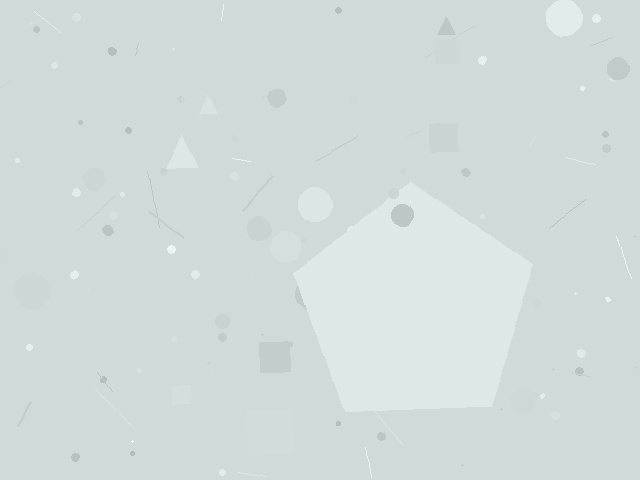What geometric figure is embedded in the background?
A pentagon is embedded in the background.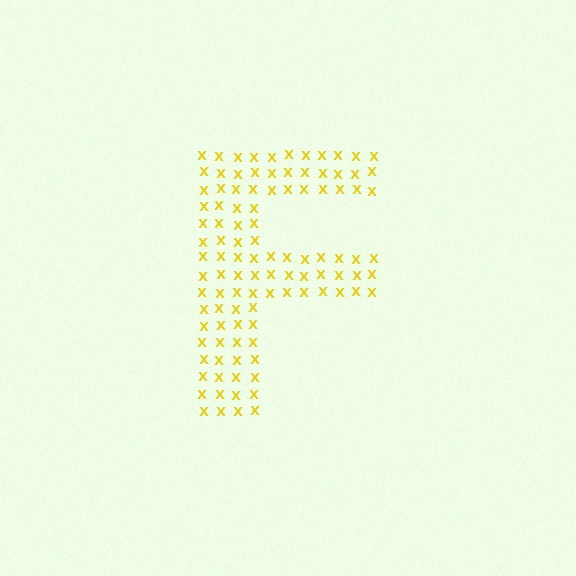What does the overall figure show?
The overall figure shows the letter F.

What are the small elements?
The small elements are letter X's.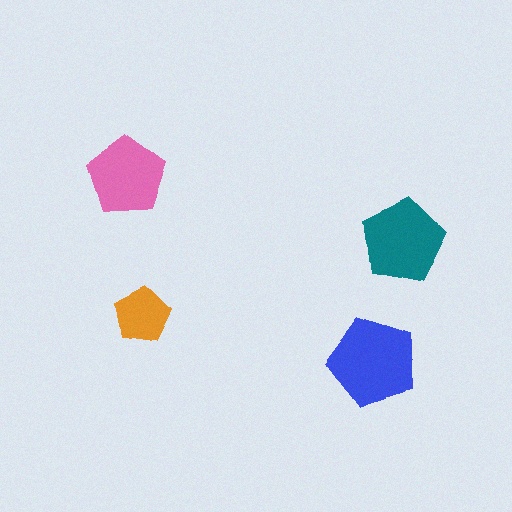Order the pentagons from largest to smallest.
the blue one, the teal one, the pink one, the orange one.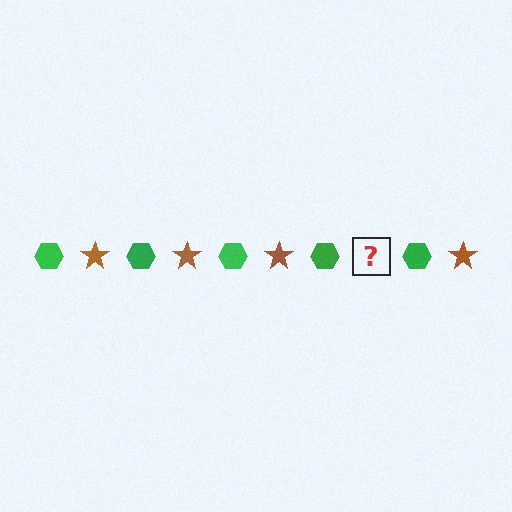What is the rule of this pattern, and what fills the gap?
The rule is that the pattern alternates between green hexagon and brown star. The gap should be filled with a brown star.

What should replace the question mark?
The question mark should be replaced with a brown star.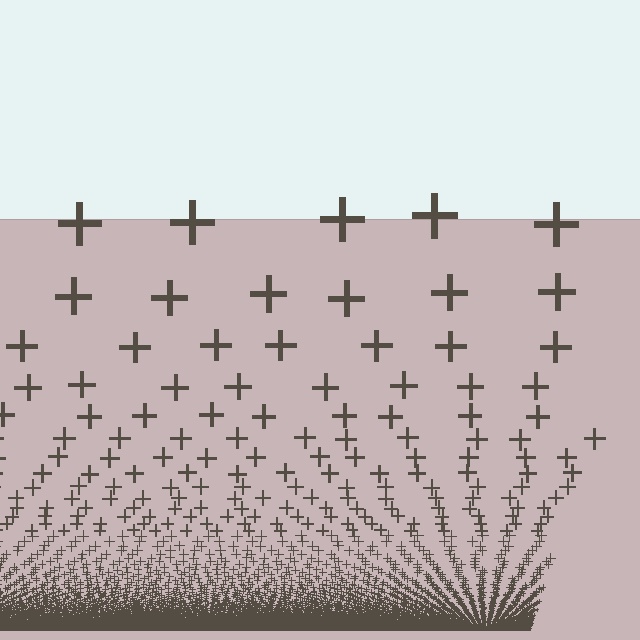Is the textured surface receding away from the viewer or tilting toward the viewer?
The surface appears to tilt toward the viewer. Texture elements get larger and sparser toward the top.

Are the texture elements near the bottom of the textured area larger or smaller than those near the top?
Smaller. The gradient is inverted — elements near the bottom are smaller and denser.